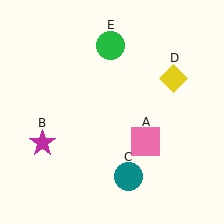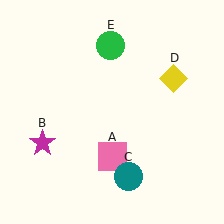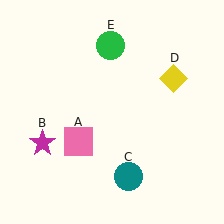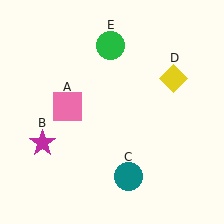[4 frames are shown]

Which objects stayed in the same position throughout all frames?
Magenta star (object B) and teal circle (object C) and yellow diamond (object D) and green circle (object E) remained stationary.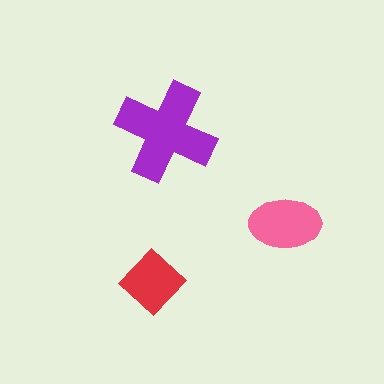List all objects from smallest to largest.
The red diamond, the pink ellipse, the purple cross.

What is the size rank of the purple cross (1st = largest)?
1st.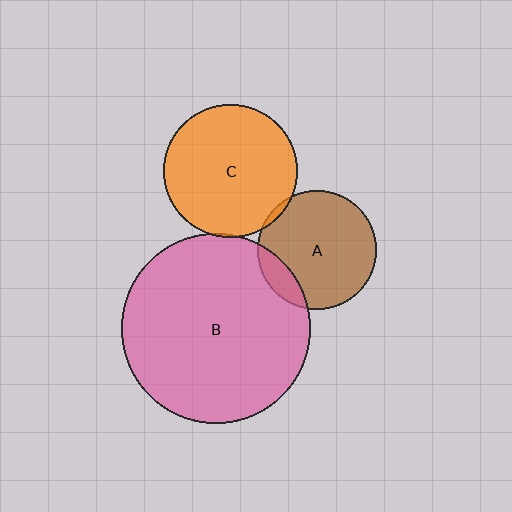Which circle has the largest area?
Circle B (pink).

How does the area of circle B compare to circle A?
Approximately 2.5 times.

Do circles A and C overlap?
Yes.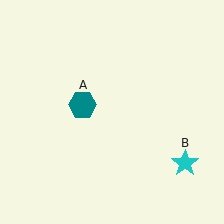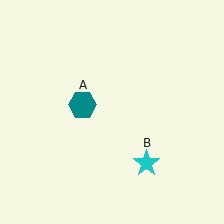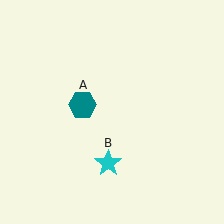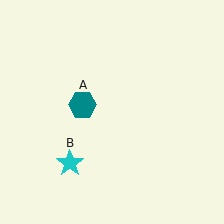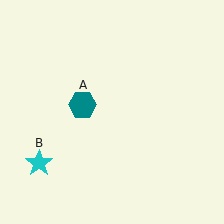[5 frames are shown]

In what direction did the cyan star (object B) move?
The cyan star (object B) moved left.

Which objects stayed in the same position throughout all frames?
Teal hexagon (object A) remained stationary.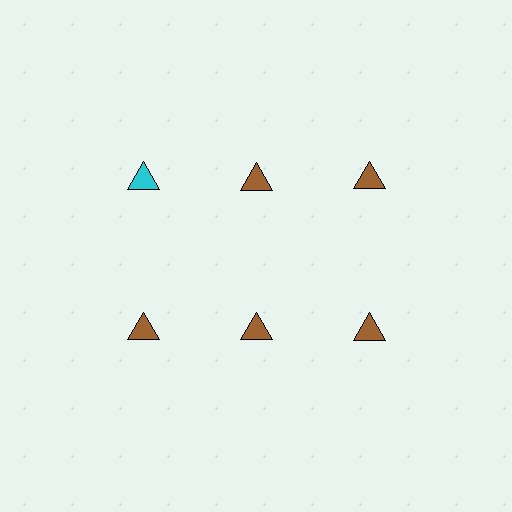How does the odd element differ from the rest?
It has a different color: cyan instead of brown.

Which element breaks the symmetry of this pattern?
The cyan triangle in the top row, leftmost column breaks the symmetry. All other shapes are brown triangles.